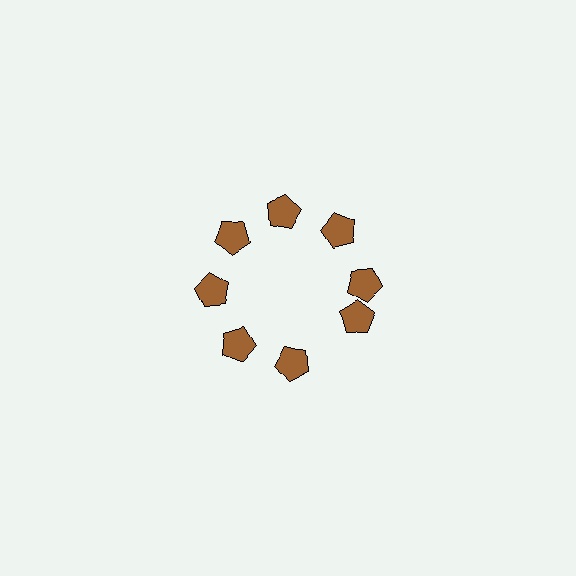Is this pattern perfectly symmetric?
No. The 8 brown pentagons are arranged in a ring, but one element near the 4 o'clock position is rotated out of alignment along the ring, breaking the 8-fold rotational symmetry.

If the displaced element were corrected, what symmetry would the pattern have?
It would have 8-fold rotational symmetry — the pattern would map onto itself every 45 degrees.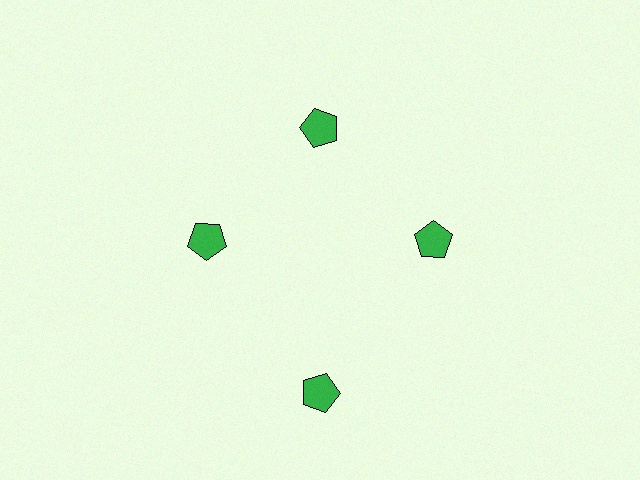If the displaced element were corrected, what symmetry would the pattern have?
It would have 4-fold rotational symmetry — the pattern would map onto itself every 90 degrees.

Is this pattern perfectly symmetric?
No. The 4 green pentagons are arranged in a ring, but one element near the 6 o'clock position is pushed outward from the center, breaking the 4-fold rotational symmetry.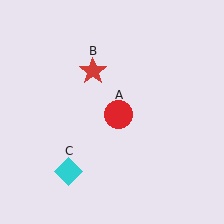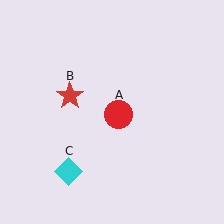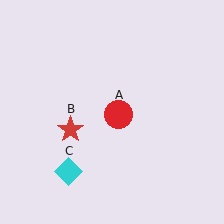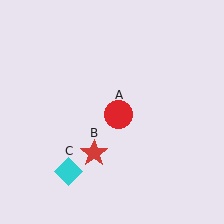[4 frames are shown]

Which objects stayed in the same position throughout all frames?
Red circle (object A) and cyan diamond (object C) remained stationary.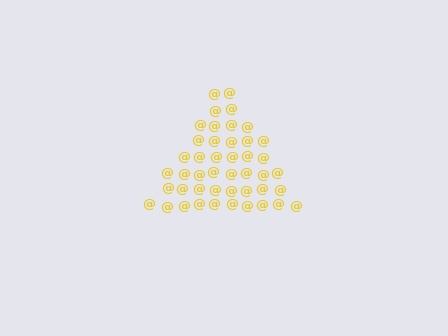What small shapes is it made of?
It is made of small at signs.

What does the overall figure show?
The overall figure shows a triangle.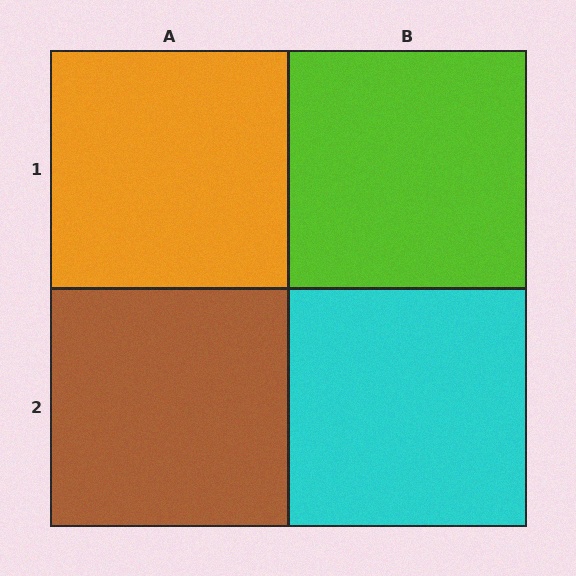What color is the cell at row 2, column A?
Brown.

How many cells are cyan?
1 cell is cyan.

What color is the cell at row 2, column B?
Cyan.